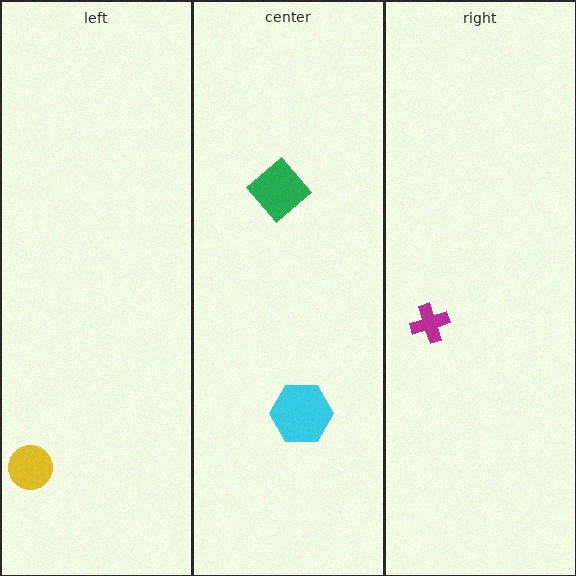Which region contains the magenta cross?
The right region.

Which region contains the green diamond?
The center region.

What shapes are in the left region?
The yellow circle.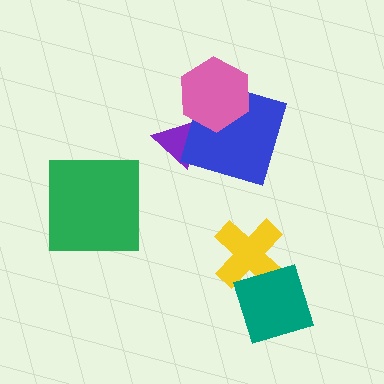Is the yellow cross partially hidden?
Yes, it is partially covered by another shape.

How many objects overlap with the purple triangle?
2 objects overlap with the purple triangle.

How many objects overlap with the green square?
0 objects overlap with the green square.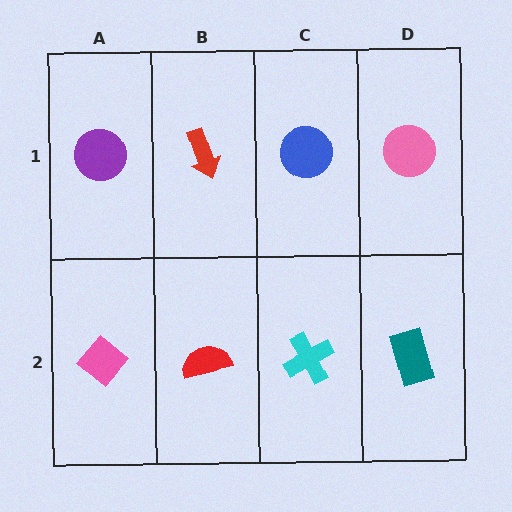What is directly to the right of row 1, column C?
A pink circle.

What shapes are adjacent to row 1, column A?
A pink diamond (row 2, column A), a red arrow (row 1, column B).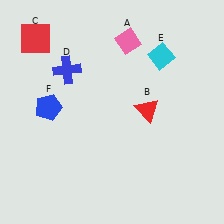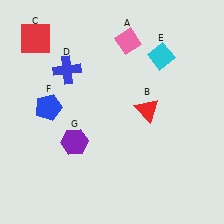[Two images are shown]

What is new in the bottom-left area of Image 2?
A purple hexagon (G) was added in the bottom-left area of Image 2.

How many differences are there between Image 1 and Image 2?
There is 1 difference between the two images.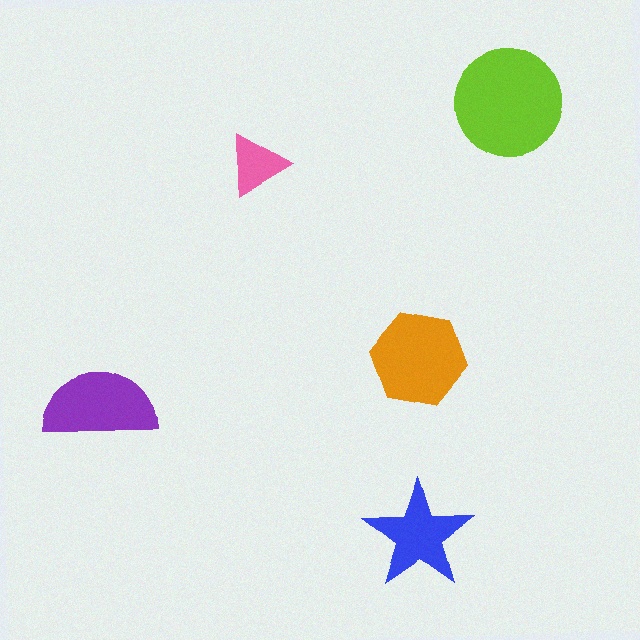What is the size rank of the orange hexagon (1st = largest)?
2nd.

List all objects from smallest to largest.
The pink triangle, the blue star, the purple semicircle, the orange hexagon, the lime circle.